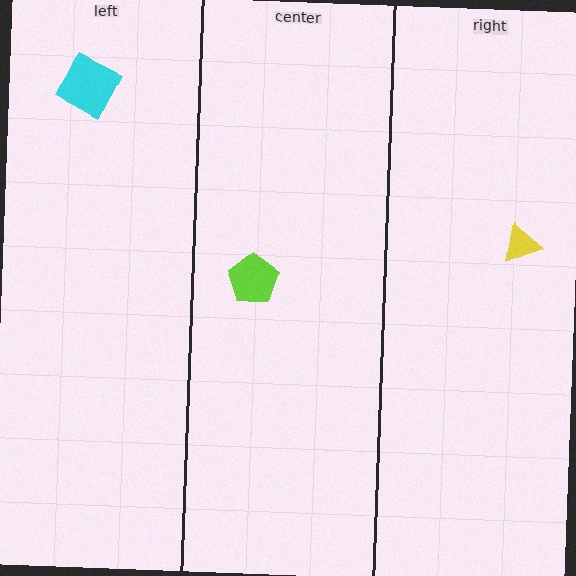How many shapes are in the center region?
1.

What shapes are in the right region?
The yellow triangle.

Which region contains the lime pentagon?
The center region.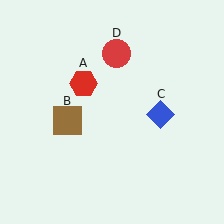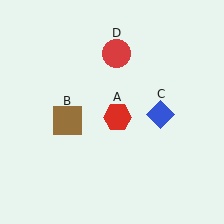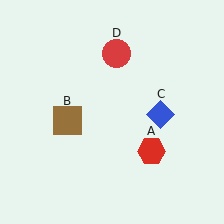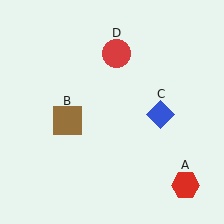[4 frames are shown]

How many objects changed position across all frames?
1 object changed position: red hexagon (object A).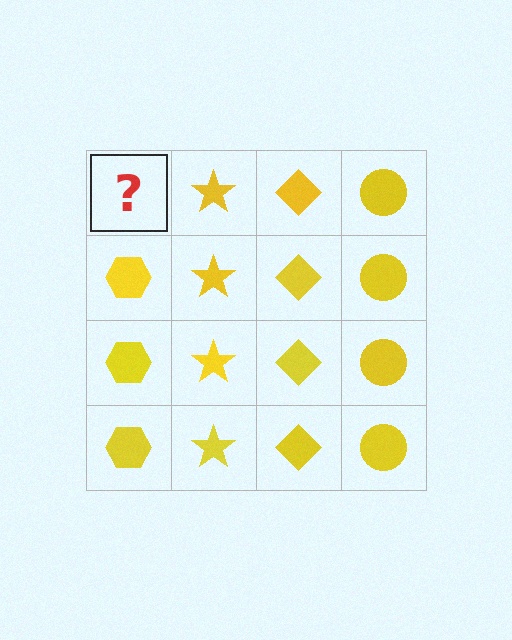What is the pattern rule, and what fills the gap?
The rule is that each column has a consistent shape. The gap should be filled with a yellow hexagon.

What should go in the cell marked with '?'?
The missing cell should contain a yellow hexagon.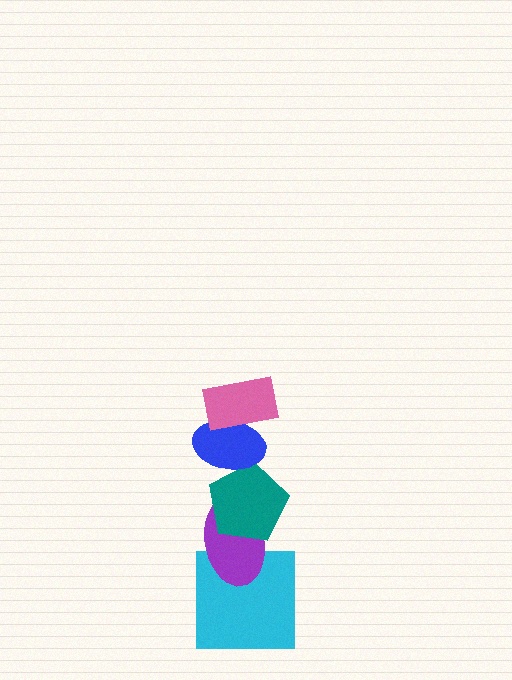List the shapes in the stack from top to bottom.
From top to bottom: the pink rectangle, the blue ellipse, the teal pentagon, the purple ellipse, the cyan square.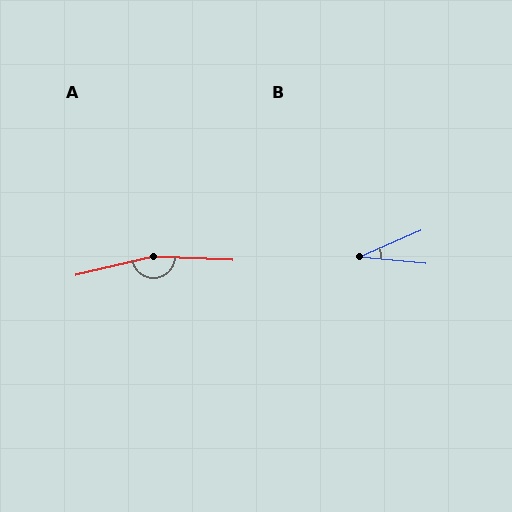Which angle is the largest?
A, at approximately 164 degrees.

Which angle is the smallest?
B, at approximately 29 degrees.